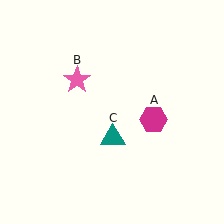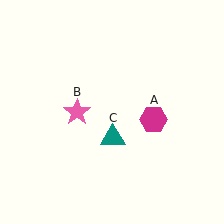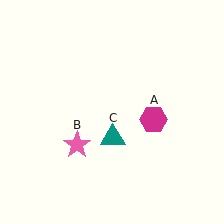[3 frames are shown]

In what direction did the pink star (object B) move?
The pink star (object B) moved down.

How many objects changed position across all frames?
1 object changed position: pink star (object B).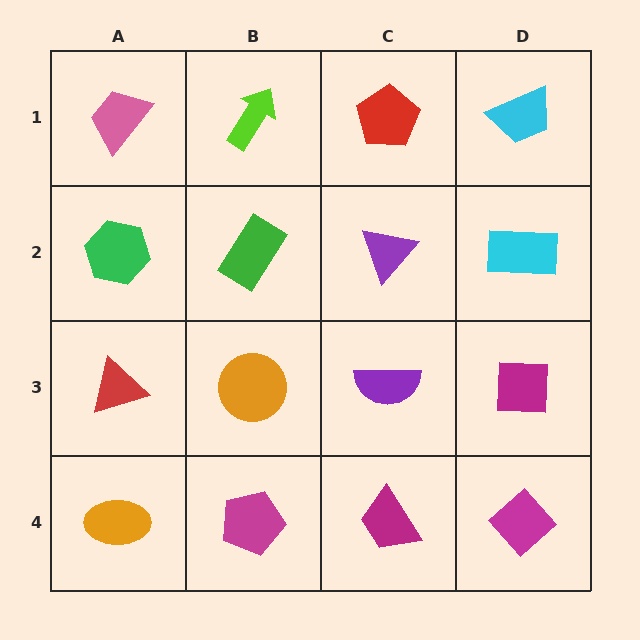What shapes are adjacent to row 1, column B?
A green rectangle (row 2, column B), a pink trapezoid (row 1, column A), a red pentagon (row 1, column C).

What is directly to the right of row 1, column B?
A red pentagon.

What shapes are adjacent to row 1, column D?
A cyan rectangle (row 2, column D), a red pentagon (row 1, column C).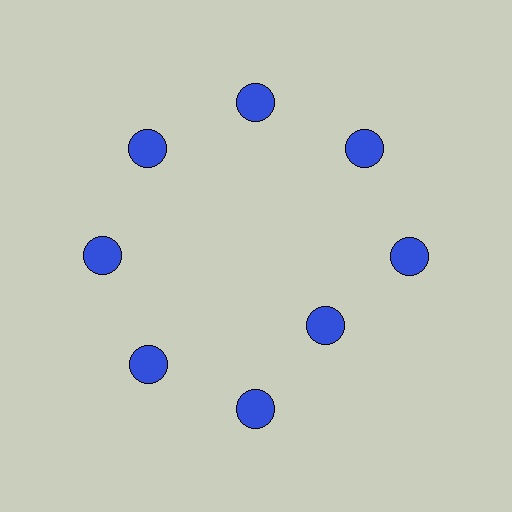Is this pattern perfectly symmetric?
No. The 8 blue circles are arranged in a ring, but one element near the 4 o'clock position is pulled inward toward the center, breaking the 8-fold rotational symmetry.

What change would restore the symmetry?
The symmetry would be restored by moving it outward, back onto the ring so that all 8 circles sit at equal angles and equal distance from the center.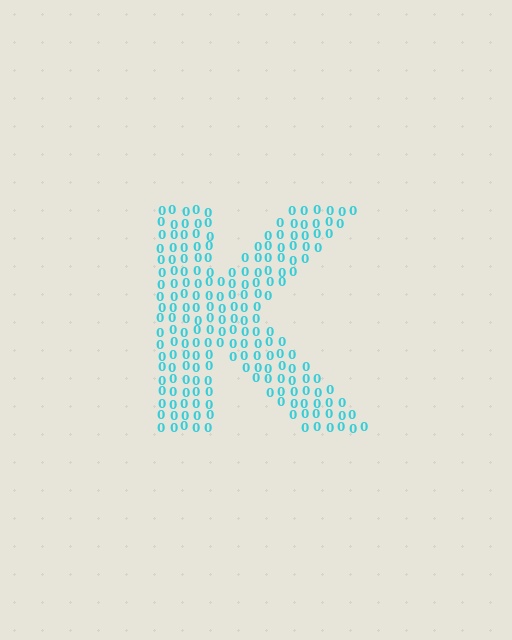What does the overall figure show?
The overall figure shows the letter K.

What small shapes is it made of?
It is made of small digit 0's.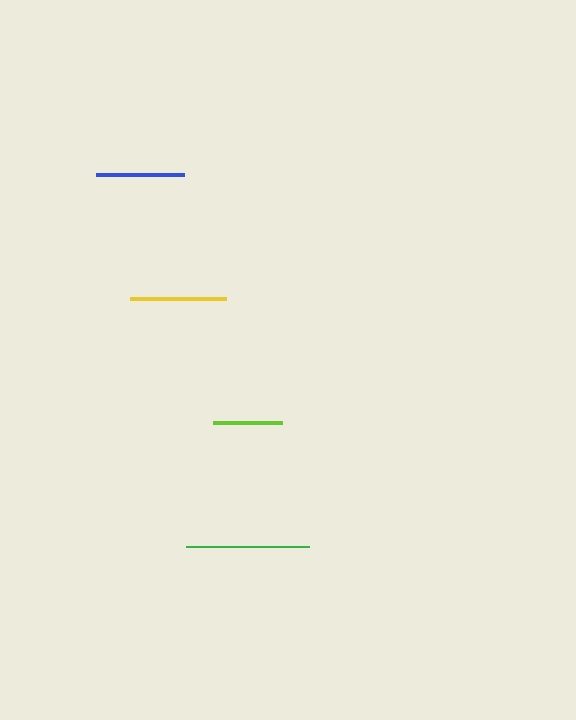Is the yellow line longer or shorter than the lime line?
The yellow line is longer than the lime line.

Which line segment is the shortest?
The lime line is the shortest at approximately 69 pixels.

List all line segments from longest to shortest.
From longest to shortest: green, yellow, blue, lime.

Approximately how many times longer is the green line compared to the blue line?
The green line is approximately 1.4 times the length of the blue line.